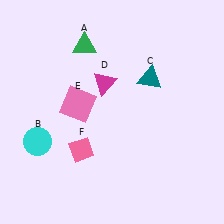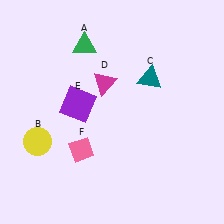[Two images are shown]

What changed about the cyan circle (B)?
In Image 1, B is cyan. In Image 2, it changed to yellow.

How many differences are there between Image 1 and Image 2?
There are 2 differences between the two images.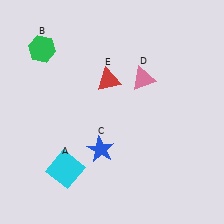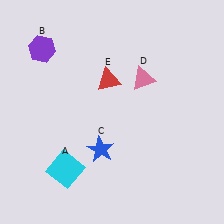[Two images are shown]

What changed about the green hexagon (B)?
In Image 1, B is green. In Image 2, it changed to purple.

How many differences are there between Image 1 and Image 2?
There is 1 difference between the two images.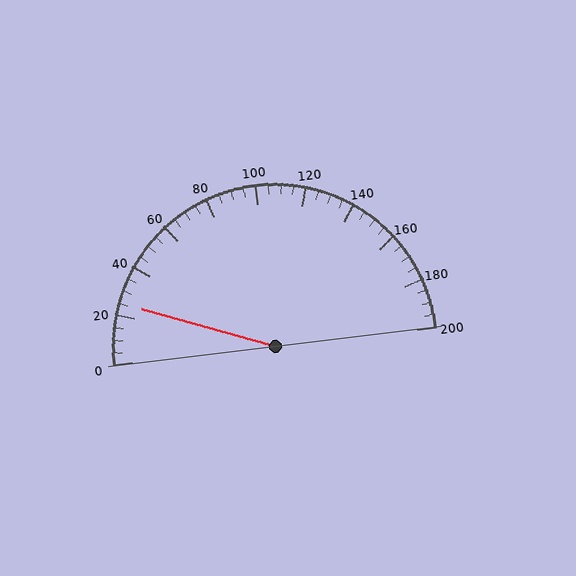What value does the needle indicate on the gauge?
The needle indicates approximately 25.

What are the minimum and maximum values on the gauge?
The gauge ranges from 0 to 200.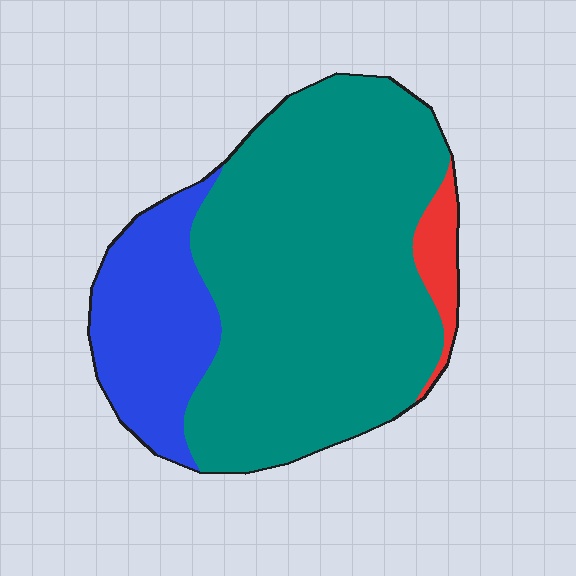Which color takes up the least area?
Red, at roughly 5%.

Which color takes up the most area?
Teal, at roughly 70%.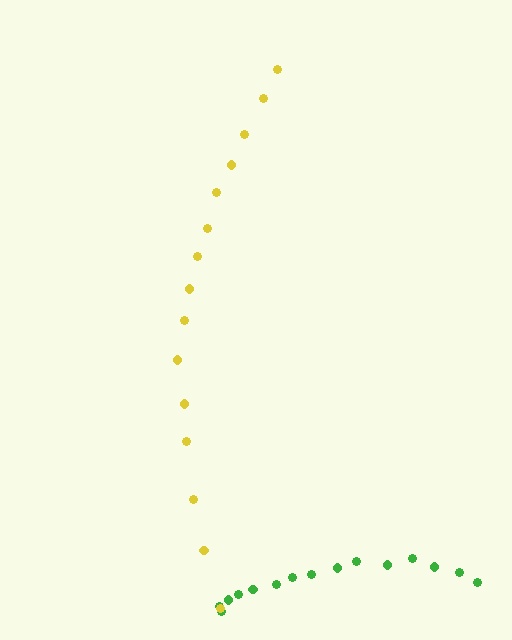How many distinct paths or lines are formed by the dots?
There are 2 distinct paths.